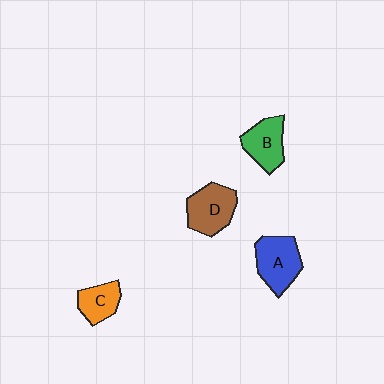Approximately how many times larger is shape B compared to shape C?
Approximately 1.3 times.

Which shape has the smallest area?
Shape C (orange).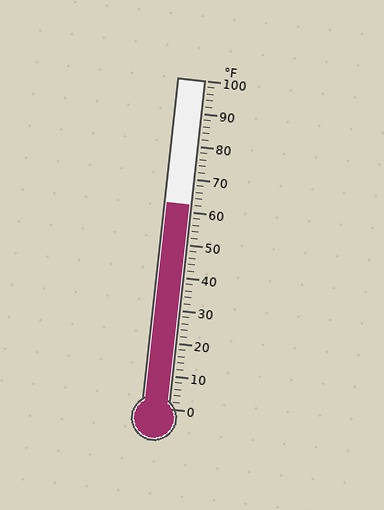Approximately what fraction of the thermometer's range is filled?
The thermometer is filled to approximately 60% of its range.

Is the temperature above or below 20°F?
The temperature is above 20°F.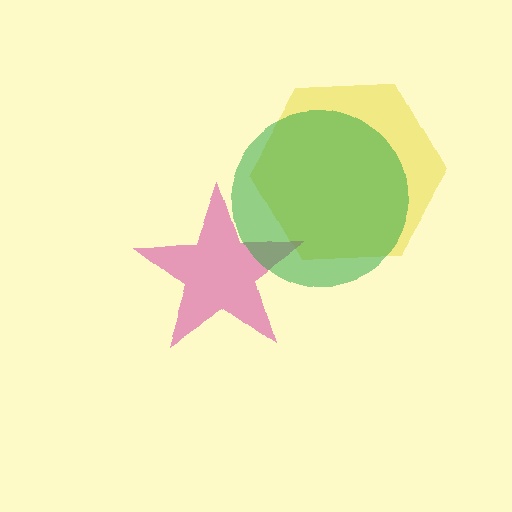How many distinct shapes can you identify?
There are 3 distinct shapes: a yellow hexagon, a magenta star, a green circle.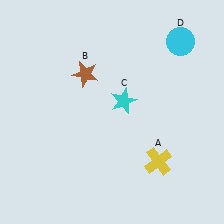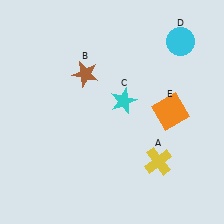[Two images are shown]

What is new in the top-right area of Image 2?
An orange square (E) was added in the top-right area of Image 2.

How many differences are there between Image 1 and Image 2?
There is 1 difference between the two images.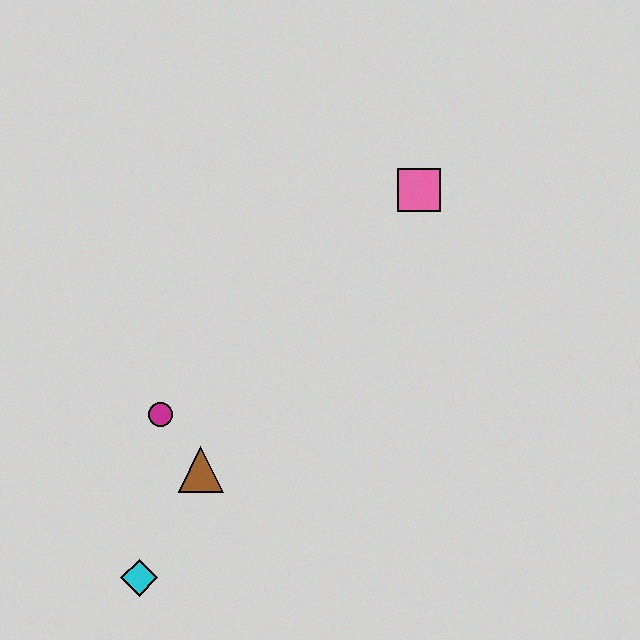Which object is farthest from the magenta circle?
The pink square is farthest from the magenta circle.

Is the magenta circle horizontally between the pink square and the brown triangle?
No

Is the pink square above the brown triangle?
Yes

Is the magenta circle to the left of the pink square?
Yes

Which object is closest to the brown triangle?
The magenta circle is closest to the brown triangle.